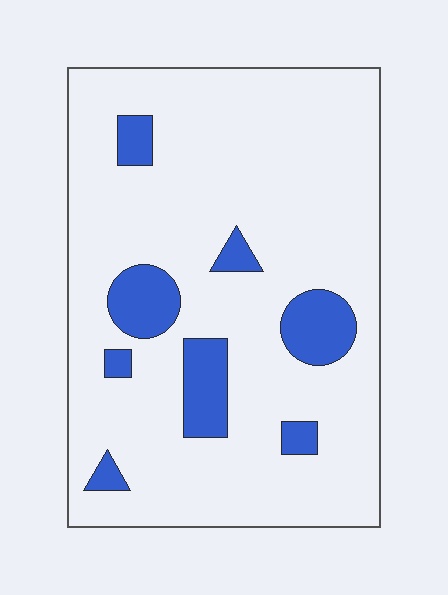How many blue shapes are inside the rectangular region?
8.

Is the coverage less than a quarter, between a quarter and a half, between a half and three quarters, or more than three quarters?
Less than a quarter.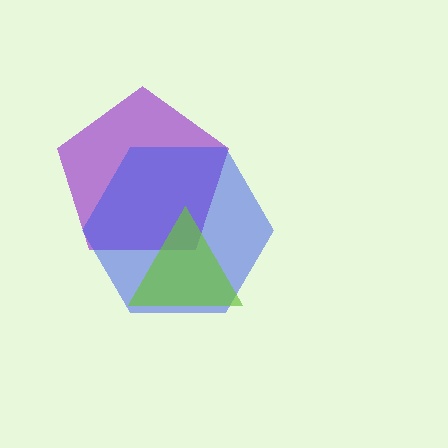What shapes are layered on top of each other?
The layered shapes are: a purple pentagon, a blue hexagon, a lime triangle.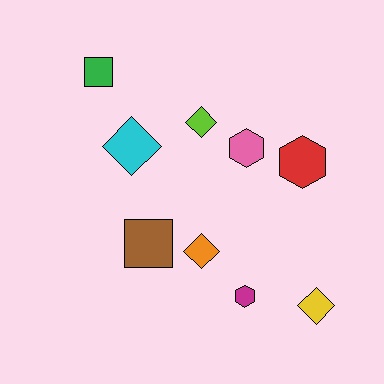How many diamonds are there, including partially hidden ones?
There are 4 diamonds.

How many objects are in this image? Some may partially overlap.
There are 9 objects.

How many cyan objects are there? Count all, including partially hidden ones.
There is 1 cyan object.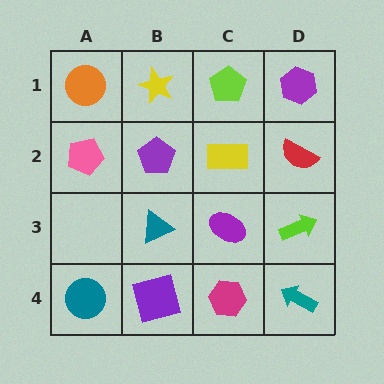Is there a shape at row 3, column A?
No, that cell is empty.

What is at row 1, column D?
A purple hexagon.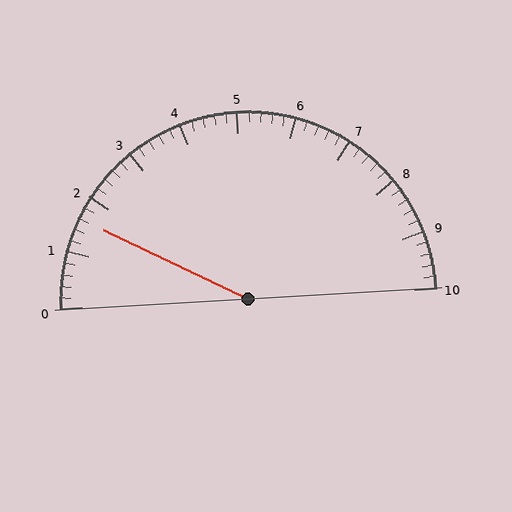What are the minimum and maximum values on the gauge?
The gauge ranges from 0 to 10.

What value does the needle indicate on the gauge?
The needle indicates approximately 1.6.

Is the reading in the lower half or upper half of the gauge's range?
The reading is in the lower half of the range (0 to 10).